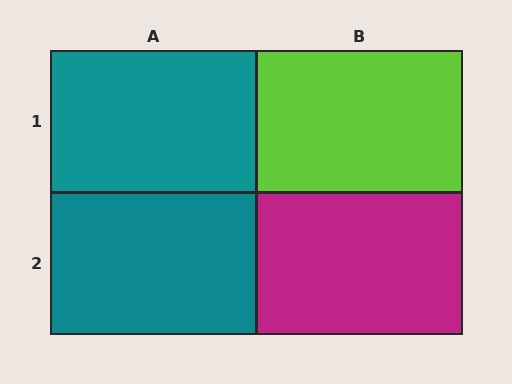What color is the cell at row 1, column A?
Teal.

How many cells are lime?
1 cell is lime.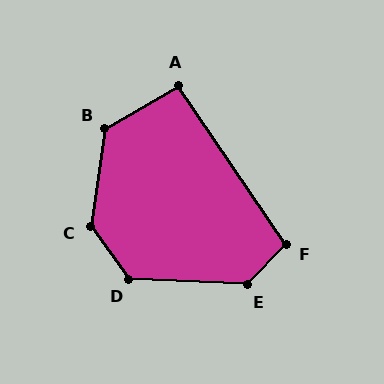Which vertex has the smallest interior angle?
A, at approximately 93 degrees.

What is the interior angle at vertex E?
Approximately 131 degrees (obtuse).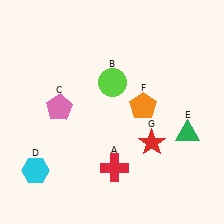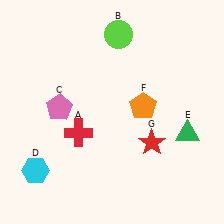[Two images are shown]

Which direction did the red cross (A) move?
The red cross (A) moved left.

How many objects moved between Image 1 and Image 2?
2 objects moved between the two images.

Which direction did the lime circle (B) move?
The lime circle (B) moved up.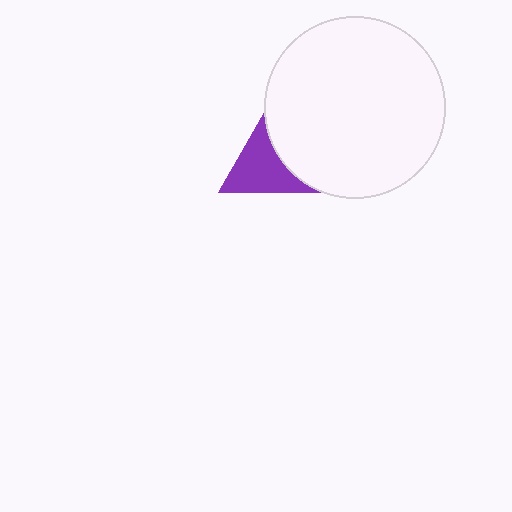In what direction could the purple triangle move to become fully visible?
The purple triangle could move left. That would shift it out from behind the white circle entirely.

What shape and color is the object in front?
The object in front is a white circle.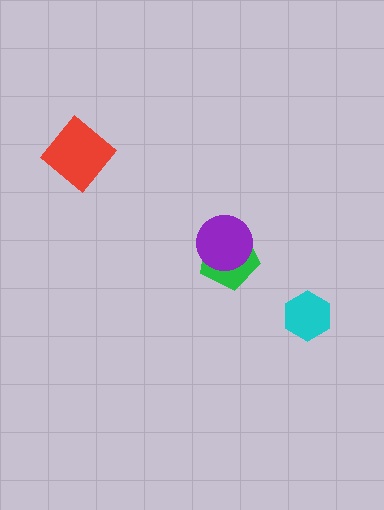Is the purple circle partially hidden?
No, no other shape covers it.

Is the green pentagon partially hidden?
Yes, it is partially covered by another shape.